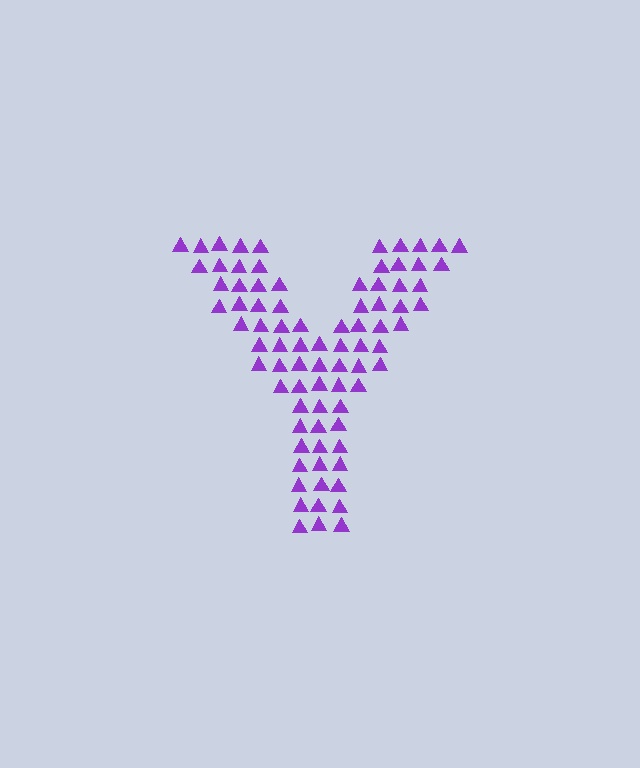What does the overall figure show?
The overall figure shows the letter Y.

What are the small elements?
The small elements are triangles.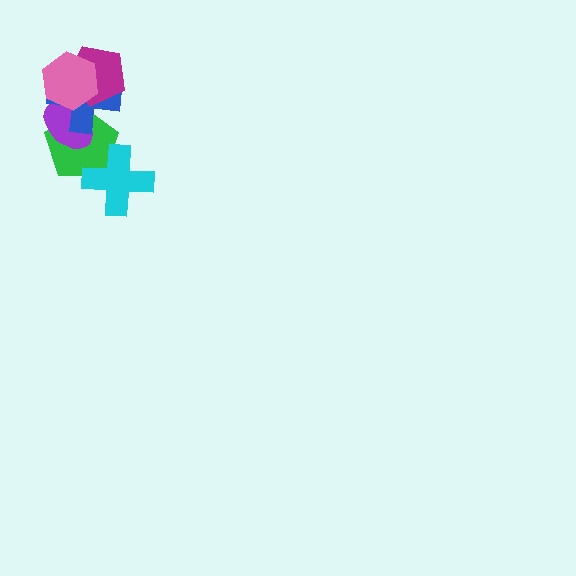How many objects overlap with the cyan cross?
1 object overlaps with the cyan cross.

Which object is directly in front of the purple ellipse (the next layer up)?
The blue cross is directly in front of the purple ellipse.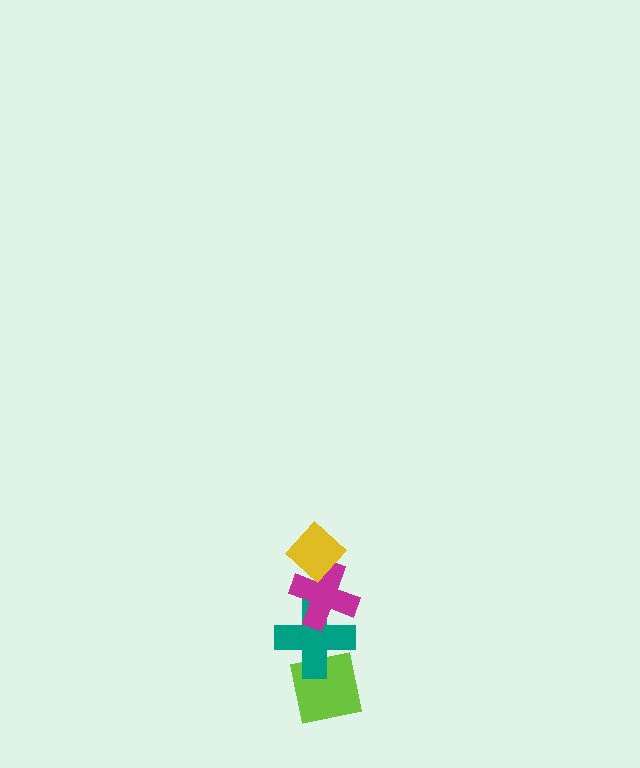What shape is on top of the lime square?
The teal cross is on top of the lime square.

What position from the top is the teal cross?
The teal cross is 3rd from the top.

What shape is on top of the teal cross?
The magenta cross is on top of the teal cross.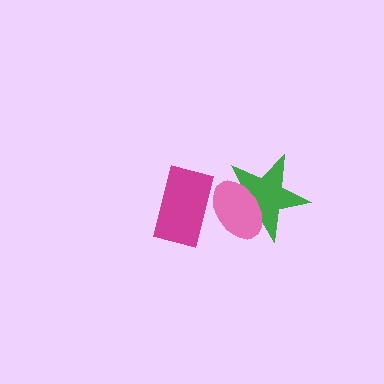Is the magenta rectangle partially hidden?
Yes, it is partially covered by another shape.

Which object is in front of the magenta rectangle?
The pink ellipse is in front of the magenta rectangle.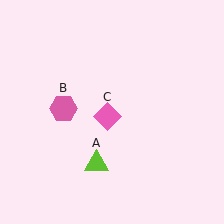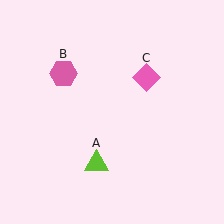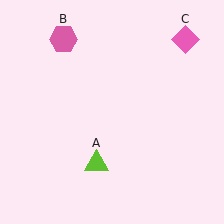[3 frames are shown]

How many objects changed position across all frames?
2 objects changed position: pink hexagon (object B), pink diamond (object C).